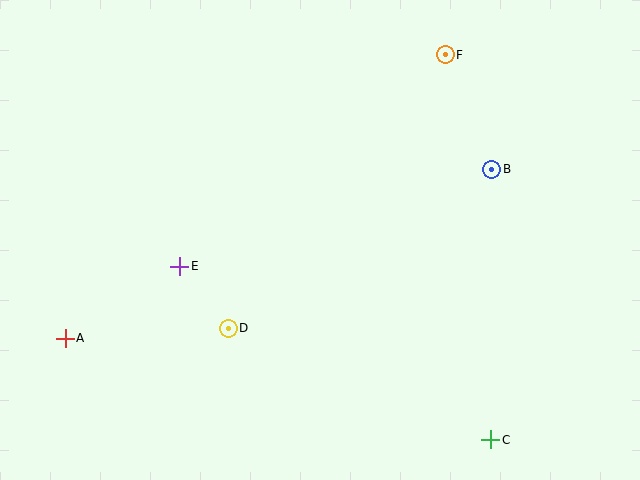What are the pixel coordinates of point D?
Point D is at (228, 328).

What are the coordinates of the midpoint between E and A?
The midpoint between E and A is at (123, 302).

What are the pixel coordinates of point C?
Point C is at (491, 440).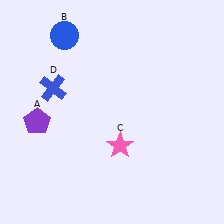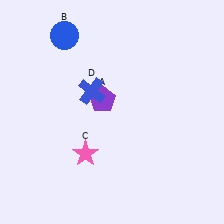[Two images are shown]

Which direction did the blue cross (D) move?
The blue cross (D) moved right.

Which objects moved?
The objects that moved are: the purple pentagon (A), the pink star (C), the blue cross (D).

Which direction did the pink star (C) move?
The pink star (C) moved left.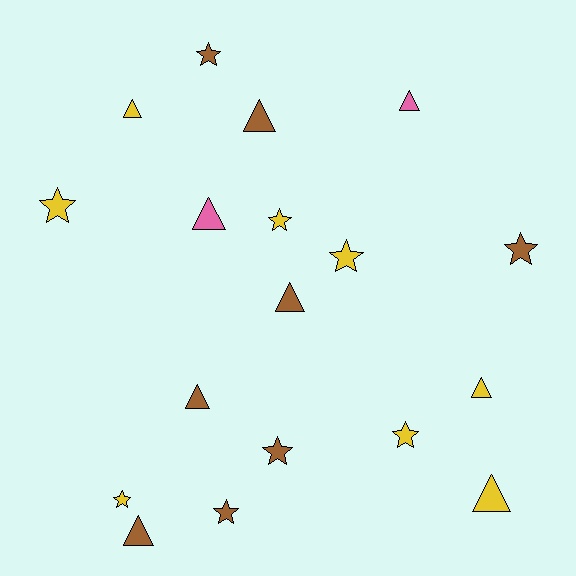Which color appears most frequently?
Brown, with 8 objects.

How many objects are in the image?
There are 18 objects.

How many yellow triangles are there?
There are 3 yellow triangles.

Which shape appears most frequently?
Star, with 9 objects.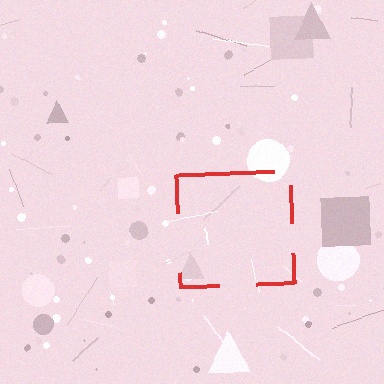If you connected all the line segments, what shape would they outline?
They would outline a square.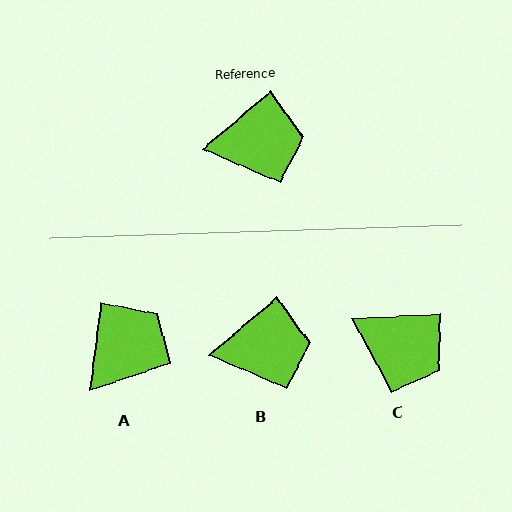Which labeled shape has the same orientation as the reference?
B.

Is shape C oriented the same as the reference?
No, it is off by about 38 degrees.